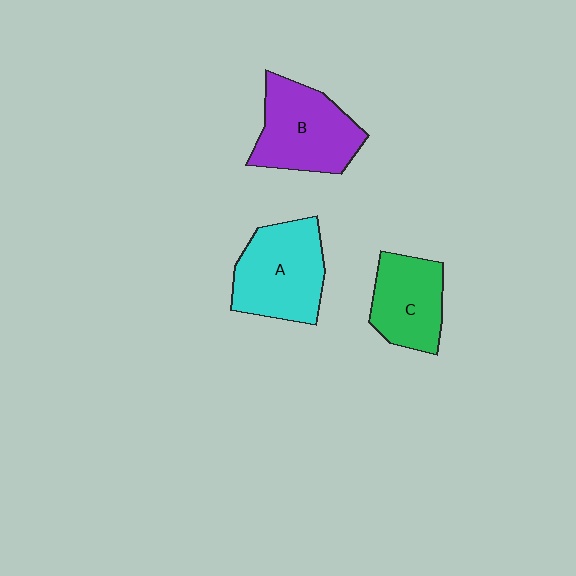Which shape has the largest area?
Shape A (cyan).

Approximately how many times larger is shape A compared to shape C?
Approximately 1.3 times.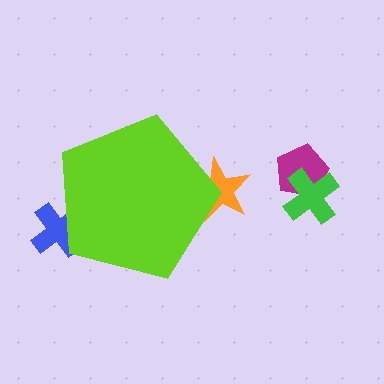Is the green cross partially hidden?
No, the green cross is fully visible.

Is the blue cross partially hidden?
Yes, the blue cross is partially hidden behind the lime pentagon.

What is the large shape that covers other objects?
A lime pentagon.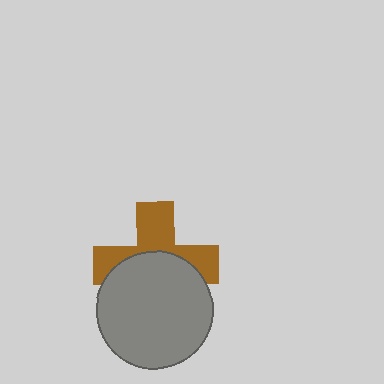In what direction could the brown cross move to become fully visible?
The brown cross could move up. That would shift it out from behind the gray circle entirely.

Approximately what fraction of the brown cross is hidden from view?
Roughly 52% of the brown cross is hidden behind the gray circle.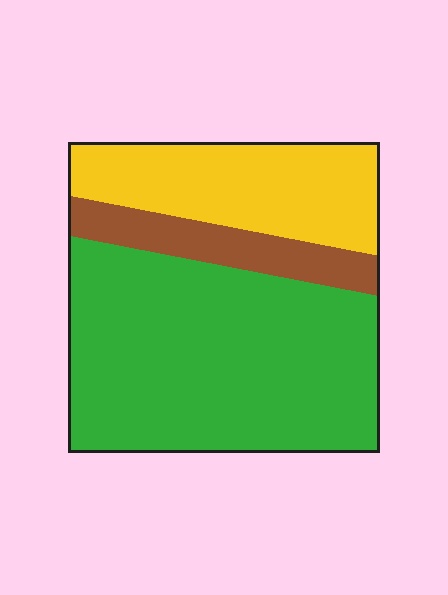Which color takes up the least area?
Brown, at roughly 15%.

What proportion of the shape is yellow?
Yellow takes up about one quarter (1/4) of the shape.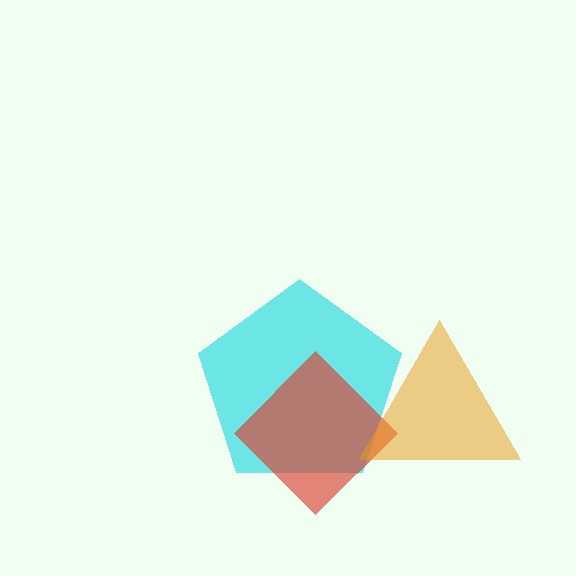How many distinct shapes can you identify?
There are 3 distinct shapes: a cyan pentagon, a red diamond, an orange triangle.